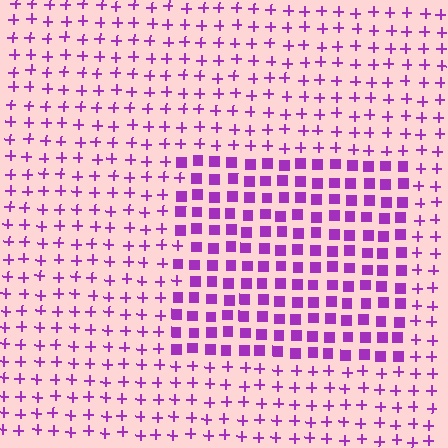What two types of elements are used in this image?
The image uses squares inside the rectangle region and plus signs outside it.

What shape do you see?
I see a rectangle.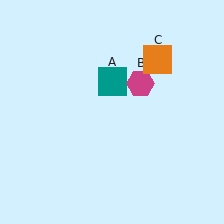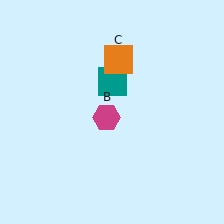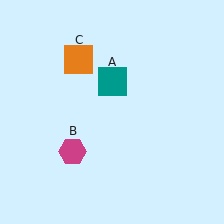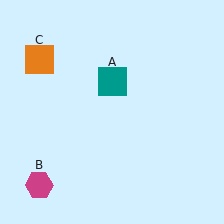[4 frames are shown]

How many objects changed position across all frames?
2 objects changed position: magenta hexagon (object B), orange square (object C).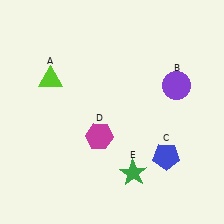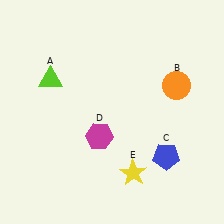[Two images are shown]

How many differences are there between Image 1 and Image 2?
There are 2 differences between the two images.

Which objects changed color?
B changed from purple to orange. E changed from green to yellow.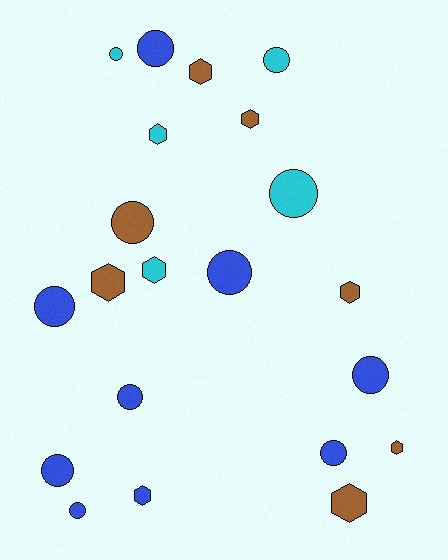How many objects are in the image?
There are 21 objects.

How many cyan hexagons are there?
There are 2 cyan hexagons.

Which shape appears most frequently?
Circle, with 12 objects.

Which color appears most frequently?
Blue, with 9 objects.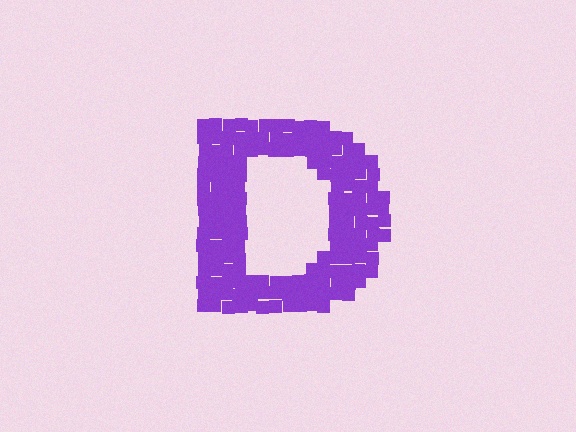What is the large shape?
The large shape is the letter D.